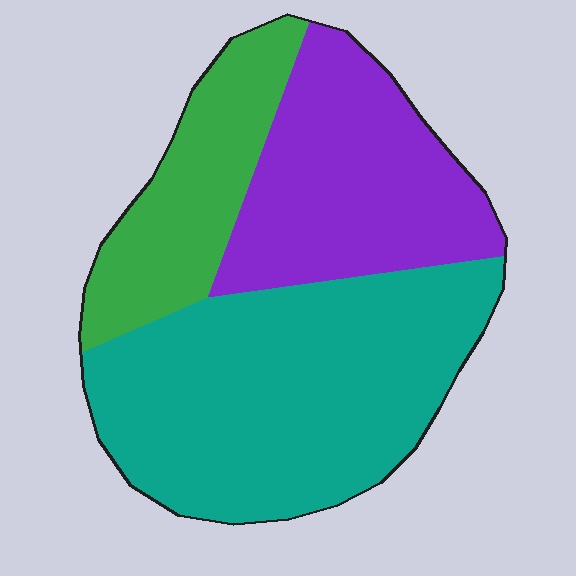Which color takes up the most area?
Teal, at roughly 50%.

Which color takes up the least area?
Green, at roughly 20%.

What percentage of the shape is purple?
Purple takes up about one third (1/3) of the shape.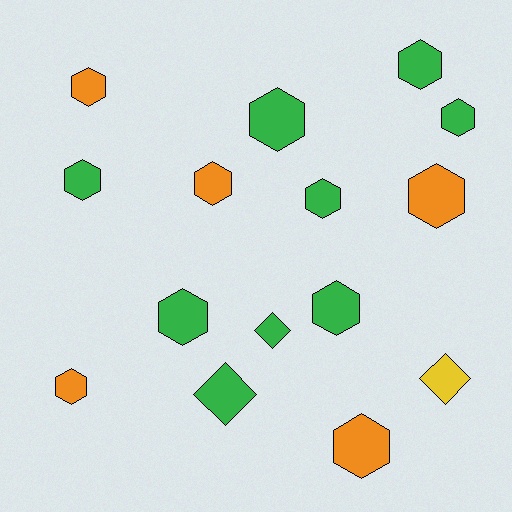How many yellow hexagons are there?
There are no yellow hexagons.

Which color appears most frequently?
Green, with 9 objects.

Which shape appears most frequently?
Hexagon, with 12 objects.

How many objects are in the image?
There are 15 objects.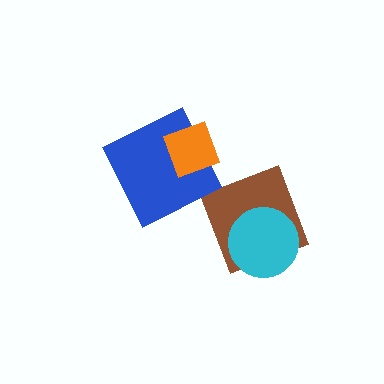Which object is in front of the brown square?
The cyan circle is in front of the brown square.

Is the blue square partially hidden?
Yes, it is partially covered by another shape.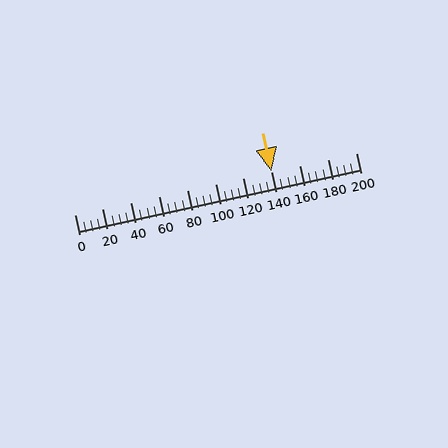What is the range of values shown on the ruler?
The ruler shows values from 0 to 200.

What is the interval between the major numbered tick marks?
The major tick marks are spaced 20 units apart.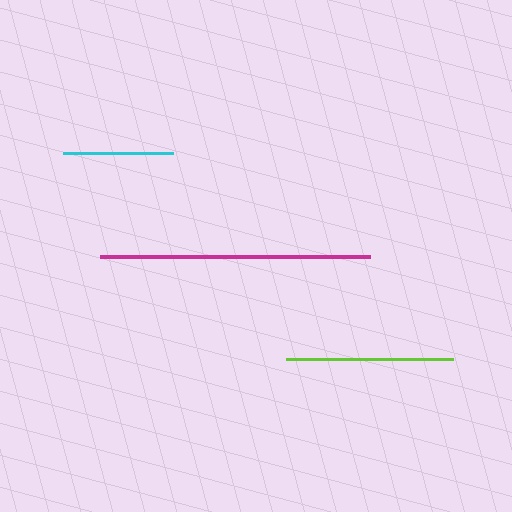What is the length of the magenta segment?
The magenta segment is approximately 271 pixels long.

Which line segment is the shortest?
The cyan line is the shortest at approximately 110 pixels.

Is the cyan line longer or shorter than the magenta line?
The magenta line is longer than the cyan line.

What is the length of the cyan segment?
The cyan segment is approximately 110 pixels long.